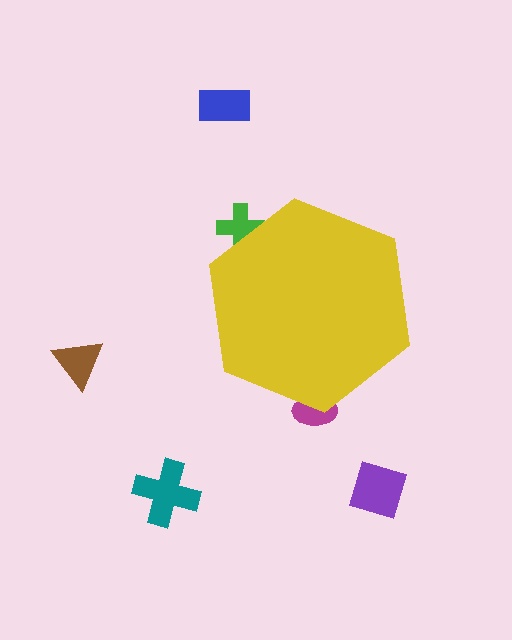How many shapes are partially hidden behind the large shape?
2 shapes are partially hidden.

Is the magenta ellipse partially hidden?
Yes, the magenta ellipse is partially hidden behind the yellow hexagon.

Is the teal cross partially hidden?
No, the teal cross is fully visible.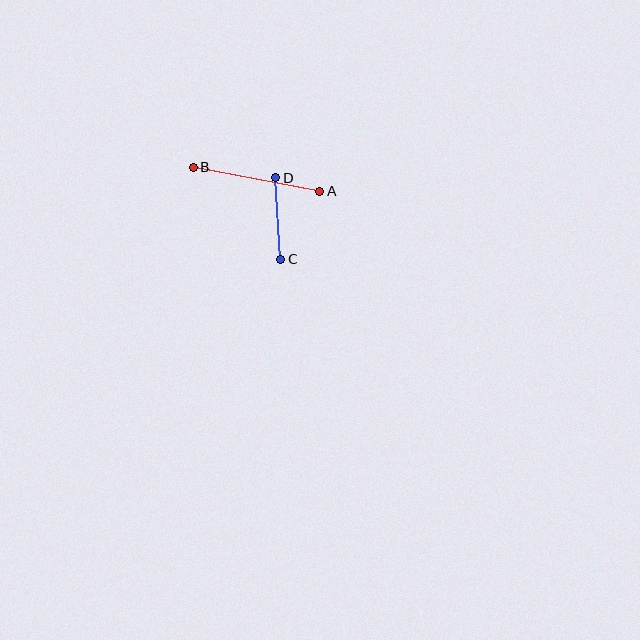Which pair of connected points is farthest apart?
Points A and B are farthest apart.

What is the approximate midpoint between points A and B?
The midpoint is at approximately (257, 179) pixels.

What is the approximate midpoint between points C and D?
The midpoint is at approximately (278, 219) pixels.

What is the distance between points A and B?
The distance is approximately 129 pixels.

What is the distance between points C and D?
The distance is approximately 82 pixels.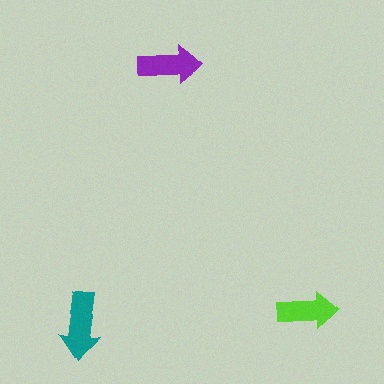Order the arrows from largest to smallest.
the teal one, the purple one, the lime one.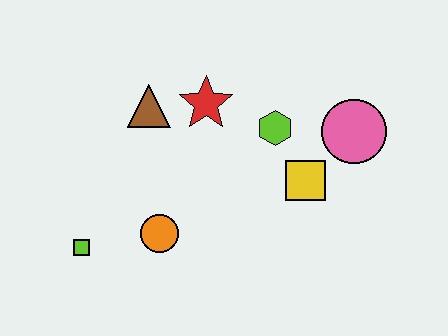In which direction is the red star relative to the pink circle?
The red star is to the left of the pink circle.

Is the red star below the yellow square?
No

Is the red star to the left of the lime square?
No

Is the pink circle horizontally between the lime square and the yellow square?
No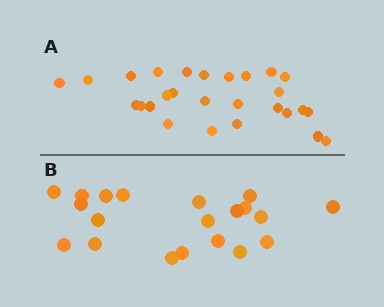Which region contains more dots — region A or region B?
Region A (the top region) has more dots.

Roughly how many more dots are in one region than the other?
Region A has roughly 8 or so more dots than region B.